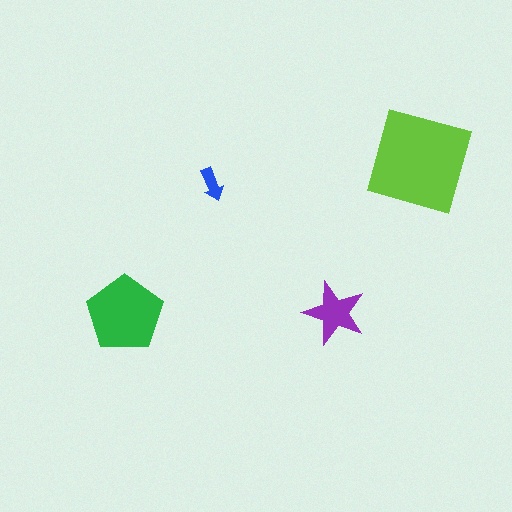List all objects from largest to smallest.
The lime diamond, the green pentagon, the purple star, the blue arrow.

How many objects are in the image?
There are 4 objects in the image.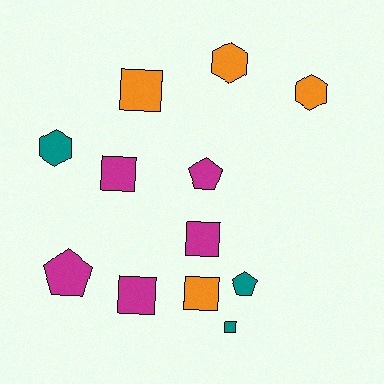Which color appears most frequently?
Magenta, with 5 objects.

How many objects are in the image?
There are 12 objects.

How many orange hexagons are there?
There are 2 orange hexagons.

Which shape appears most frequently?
Square, with 6 objects.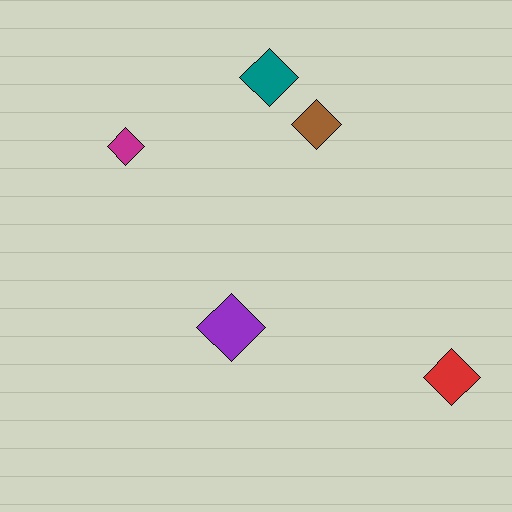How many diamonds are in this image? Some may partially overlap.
There are 5 diamonds.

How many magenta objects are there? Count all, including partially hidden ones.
There is 1 magenta object.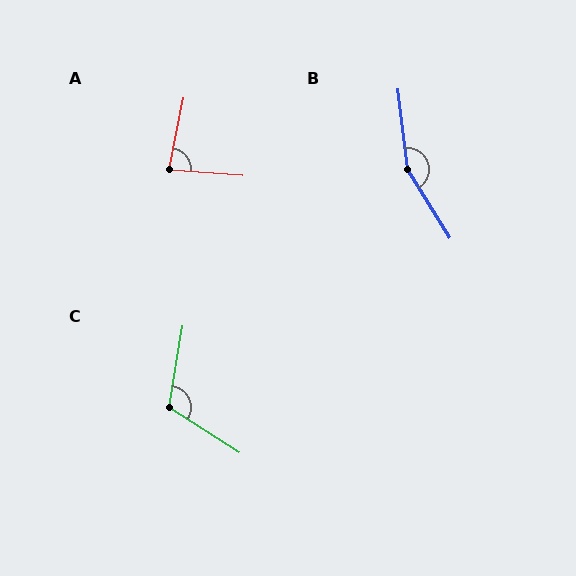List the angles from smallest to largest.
A (83°), C (113°), B (155°).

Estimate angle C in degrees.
Approximately 113 degrees.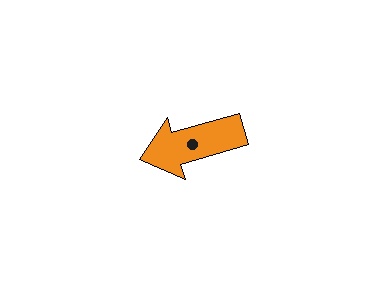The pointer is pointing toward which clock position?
Roughly 8 o'clock.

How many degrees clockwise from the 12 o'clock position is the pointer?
Approximately 254 degrees.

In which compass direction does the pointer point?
West.